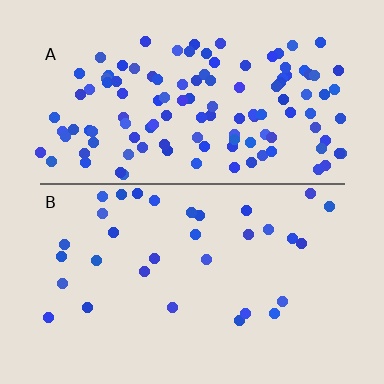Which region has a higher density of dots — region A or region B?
A (the top).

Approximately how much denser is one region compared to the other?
Approximately 3.8× — region A over region B.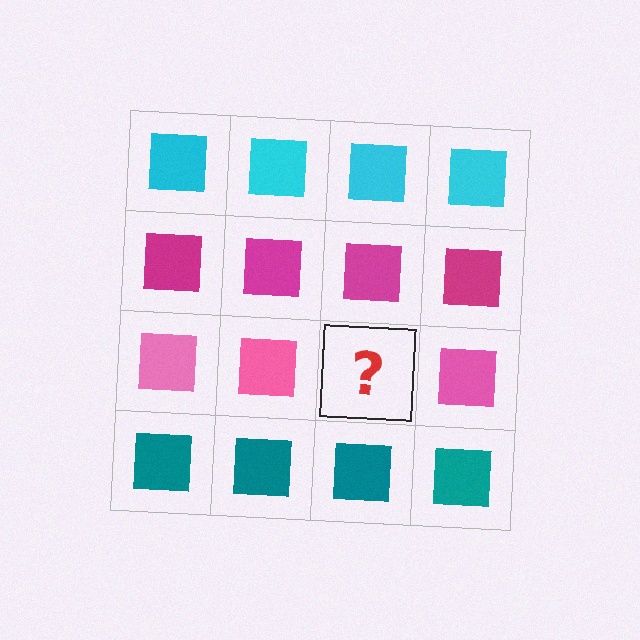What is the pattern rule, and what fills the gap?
The rule is that each row has a consistent color. The gap should be filled with a pink square.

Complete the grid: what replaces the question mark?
The question mark should be replaced with a pink square.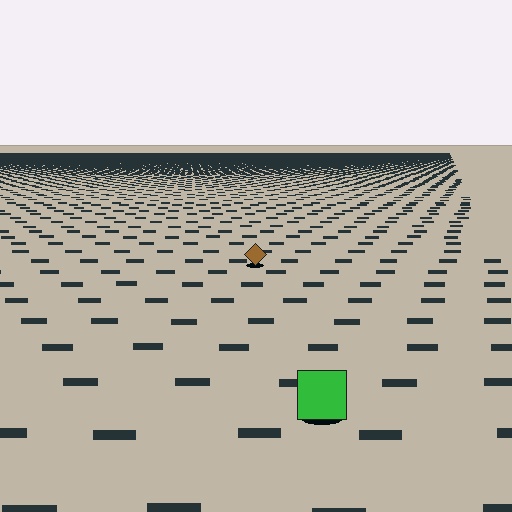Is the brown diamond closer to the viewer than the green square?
No. The green square is closer — you can tell from the texture gradient: the ground texture is coarser near it.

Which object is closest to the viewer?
The green square is closest. The texture marks near it are larger and more spread out.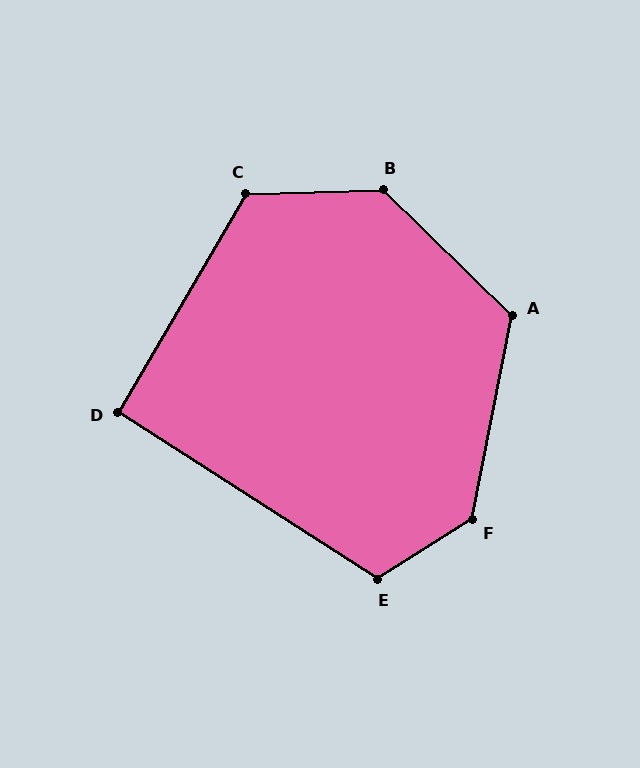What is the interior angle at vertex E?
Approximately 115 degrees (obtuse).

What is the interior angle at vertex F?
Approximately 133 degrees (obtuse).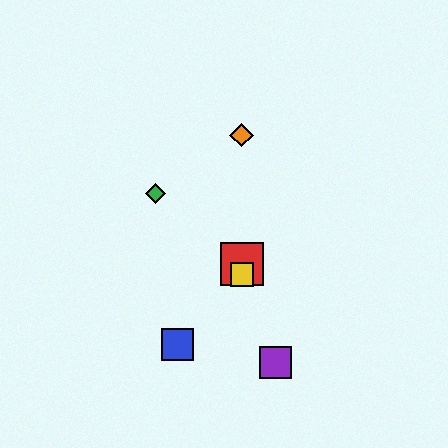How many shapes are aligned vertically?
3 shapes (the red square, the yellow square, the orange diamond) are aligned vertically.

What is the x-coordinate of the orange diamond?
The orange diamond is at x≈242.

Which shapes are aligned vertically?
The red square, the yellow square, the orange diamond are aligned vertically.